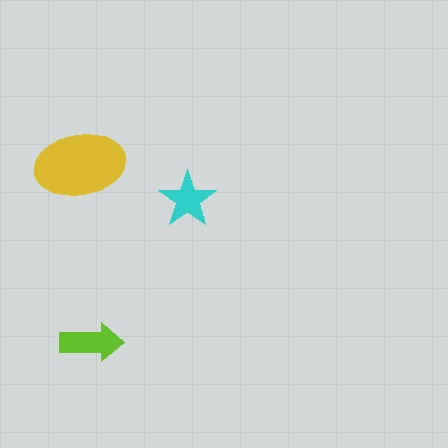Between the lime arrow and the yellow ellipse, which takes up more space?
The yellow ellipse.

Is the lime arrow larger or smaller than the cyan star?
Larger.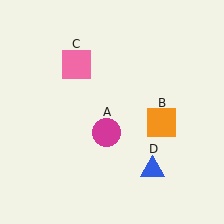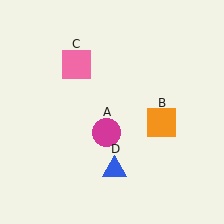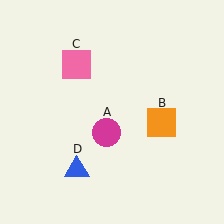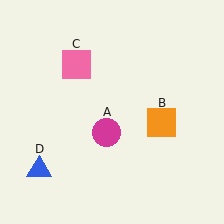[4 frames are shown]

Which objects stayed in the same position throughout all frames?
Magenta circle (object A) and orange square (object B) and pink square (object C) remained stationary.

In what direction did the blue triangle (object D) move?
The blue triangle (object D) moved left.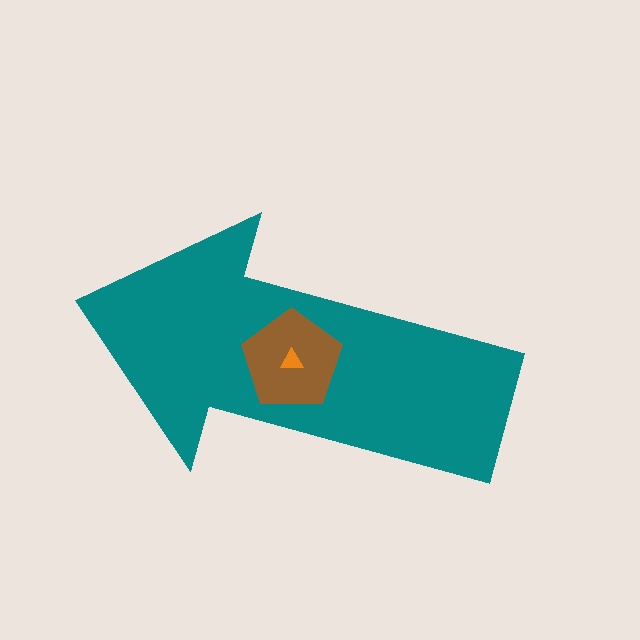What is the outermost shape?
The teal arrow.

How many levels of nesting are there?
3.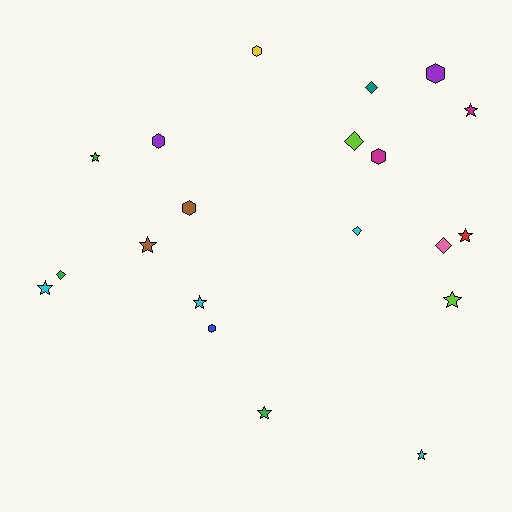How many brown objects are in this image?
There are 2 brown objects.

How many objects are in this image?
There are 20 objects.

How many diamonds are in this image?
There are 5 diamonds.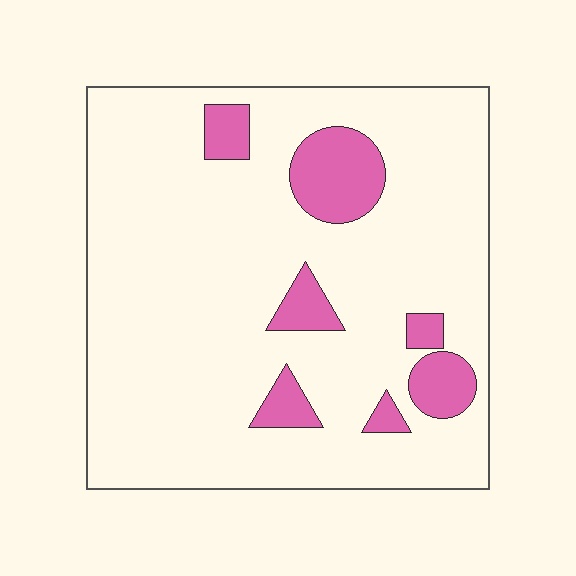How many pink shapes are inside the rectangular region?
7.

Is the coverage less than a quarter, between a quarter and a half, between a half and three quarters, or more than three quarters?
Less than a quarter.